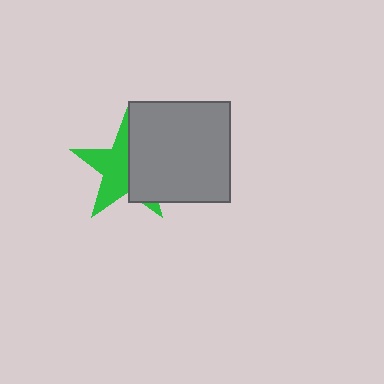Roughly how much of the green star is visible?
About half of it is visible (roughly 54%).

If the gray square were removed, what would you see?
You would see the complete green star.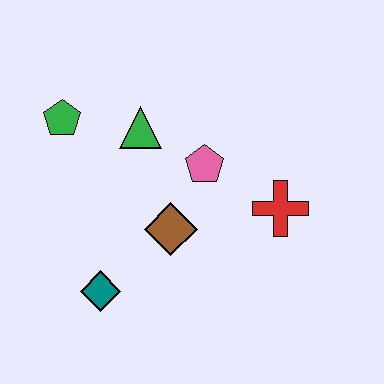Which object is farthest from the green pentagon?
The red cross is farthest from the green pentagon.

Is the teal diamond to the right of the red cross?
No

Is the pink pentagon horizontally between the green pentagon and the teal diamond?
No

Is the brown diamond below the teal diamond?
No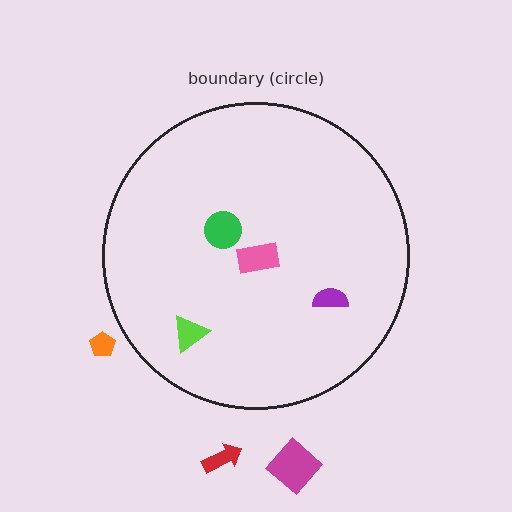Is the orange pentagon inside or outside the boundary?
Outside.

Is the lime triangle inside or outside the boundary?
Inside.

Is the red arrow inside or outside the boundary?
Outside.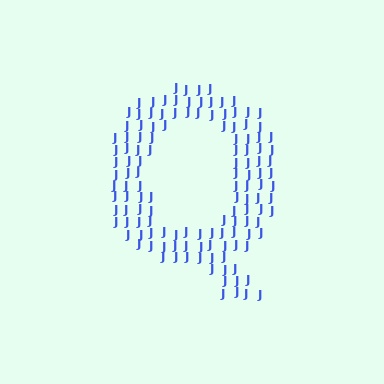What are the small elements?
The small elements are letter J's.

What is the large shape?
The large shape is the letter Q.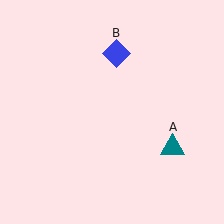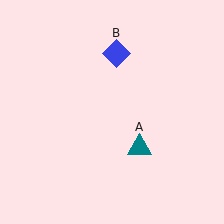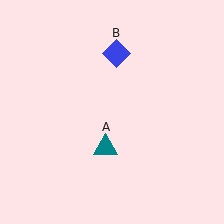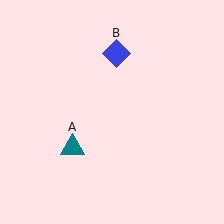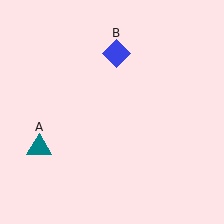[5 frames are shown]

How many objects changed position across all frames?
1 object changed position: teal triangle (object A).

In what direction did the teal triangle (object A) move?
The teal triangle (object A) moved left.